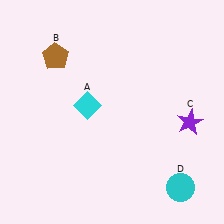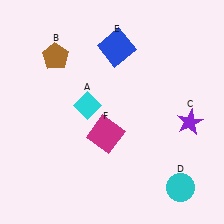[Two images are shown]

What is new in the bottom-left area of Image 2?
A magenta square (F) was added in the bottom-left area of Image 2.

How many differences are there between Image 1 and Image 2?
There are 2 differences between the two images.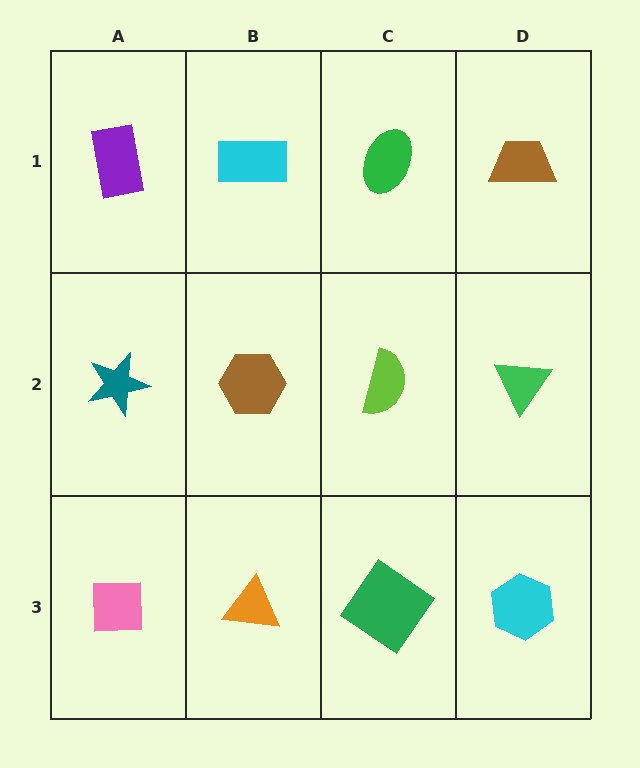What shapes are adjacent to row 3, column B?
A brown hexagon (row 2, column B), a pink square (row 3, column A), a green diamond (row 3, column C).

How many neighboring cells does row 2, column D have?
3.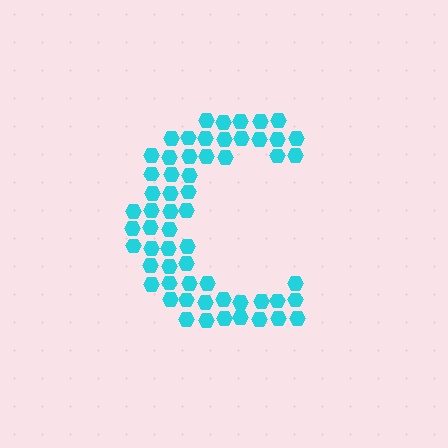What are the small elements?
The small elements are hexagons.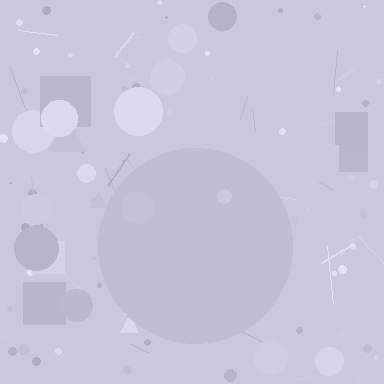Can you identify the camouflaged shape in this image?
The camouflaged shape is a circle.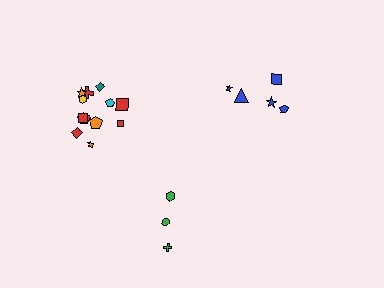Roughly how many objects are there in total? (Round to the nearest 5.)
Roughly 20 objects in total.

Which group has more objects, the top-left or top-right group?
The top-left group.